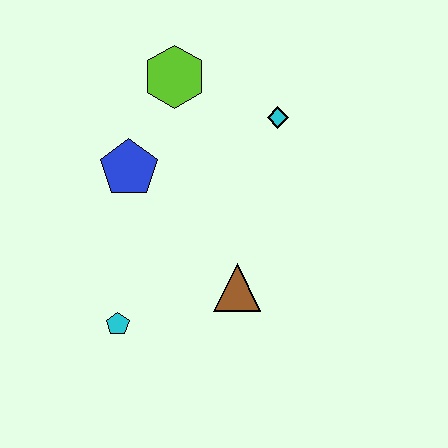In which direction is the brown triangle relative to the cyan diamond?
The brown triangle is below the cyan diamond.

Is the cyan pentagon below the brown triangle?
Yes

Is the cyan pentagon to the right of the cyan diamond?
No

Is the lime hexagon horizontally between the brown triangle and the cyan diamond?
No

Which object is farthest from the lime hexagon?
The cyan pentagon is farthest from the lime hexagon.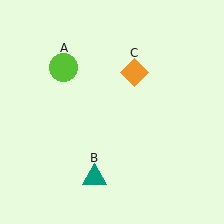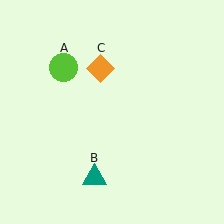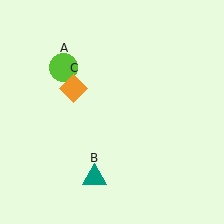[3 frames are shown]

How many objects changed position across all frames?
1 object changed position: orange diamond (object C).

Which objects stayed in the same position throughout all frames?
Lime circle (object A) and teal triangle (object B) remained stationary.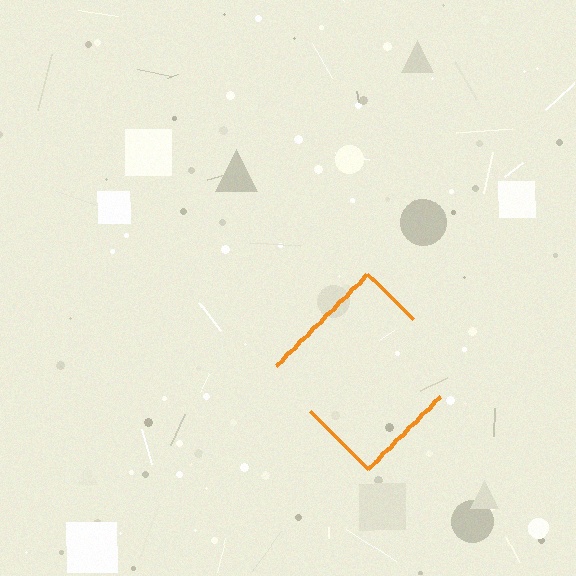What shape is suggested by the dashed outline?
The dashed outline suggests a diamond.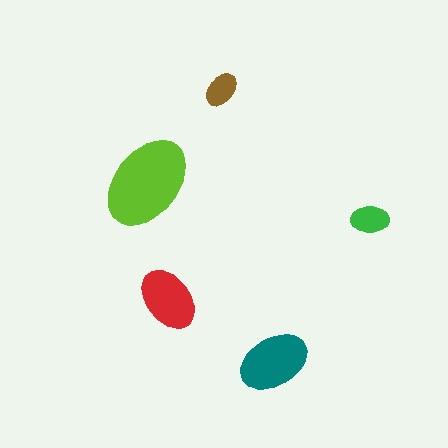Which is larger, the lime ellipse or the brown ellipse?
The lime one.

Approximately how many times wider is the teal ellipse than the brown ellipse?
About 2 times wider.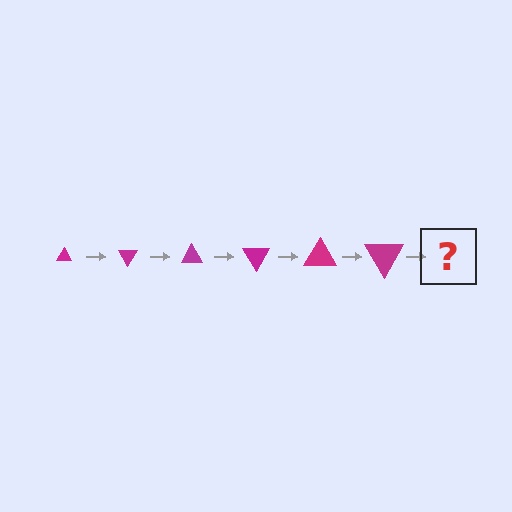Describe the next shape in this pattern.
It should be a triangle, larger than the previous one and rotated 360 degrees from the start.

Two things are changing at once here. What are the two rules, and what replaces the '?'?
The two rules are that the triangle grows larger each step and it rotates 60 degrees each step. The '?' should be a triangle, larger than the previous one and rotated 360 degrees from the start.